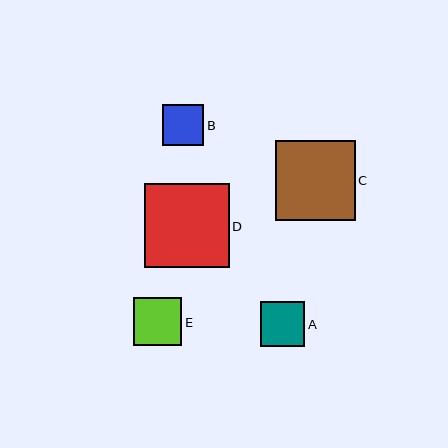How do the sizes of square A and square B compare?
Square A and square B are approximately the same size.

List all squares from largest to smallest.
From largest to smallest: D, C, E, A, B.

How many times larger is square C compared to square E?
Square C is approximately 1.6 times the size of square E.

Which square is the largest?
Square D is the largest with a size of approximately 84 pixels.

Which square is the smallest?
Square B is the smallest with a size of approximately 41 pixels.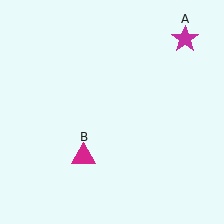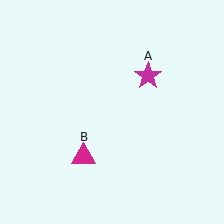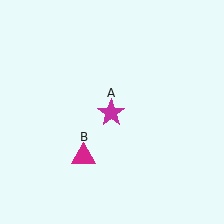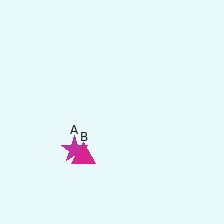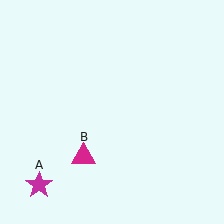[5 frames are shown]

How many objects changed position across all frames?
1 object changed position: magenta star (object A).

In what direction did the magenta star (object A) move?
The magenta star (object A) moved down and to the left.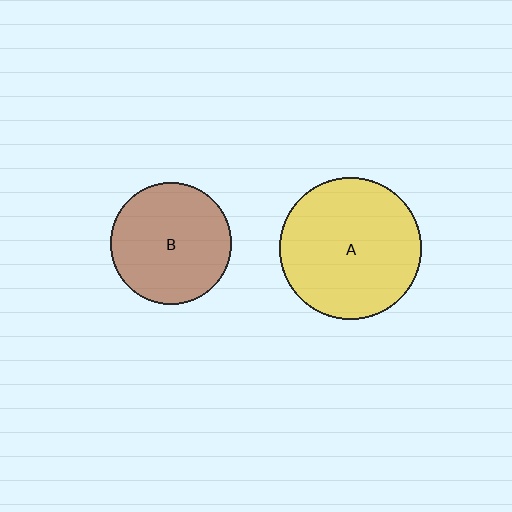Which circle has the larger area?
Circle A (yellow).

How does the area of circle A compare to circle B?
Approximately 1.4 times.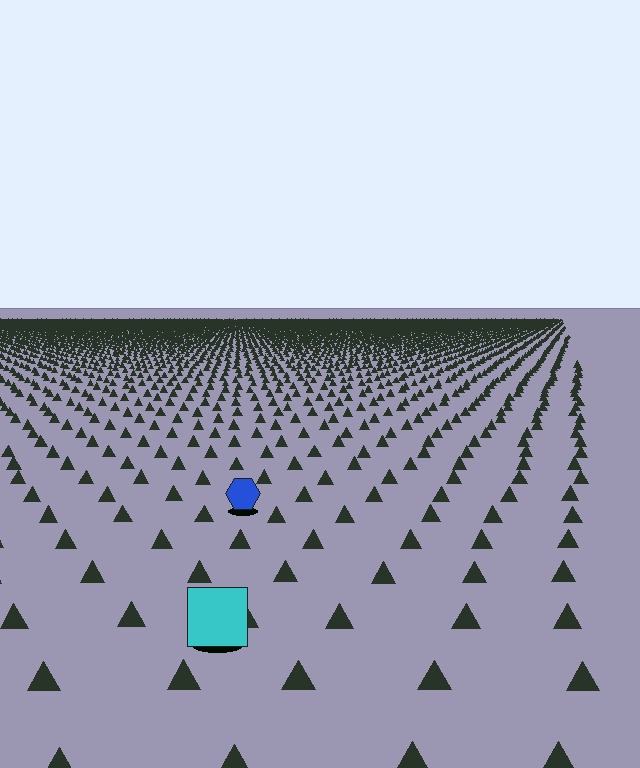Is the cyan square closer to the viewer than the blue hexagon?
Yes. The cyan square is closer — you can tell from the texture gradient: the ground texture is coarser near it.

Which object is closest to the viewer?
The cyan square is closest. The texture marks near it are larger and more spread out.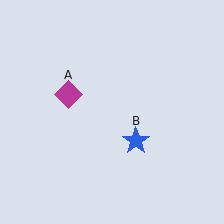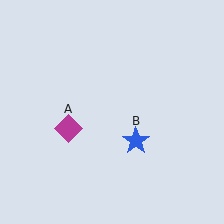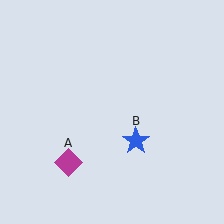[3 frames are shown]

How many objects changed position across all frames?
1 object changed position: magenta diamond (object A).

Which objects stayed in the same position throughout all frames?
Blue star (object B) remained stationary.